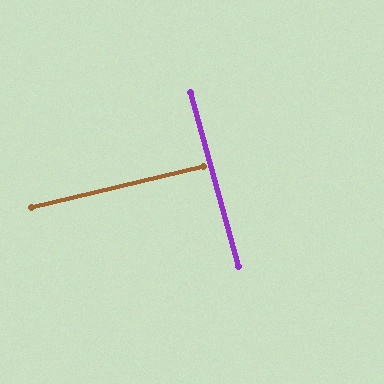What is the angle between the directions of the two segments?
Approximately 88 degrees.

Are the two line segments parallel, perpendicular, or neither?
Perpendicular — they meet at approximately 88°.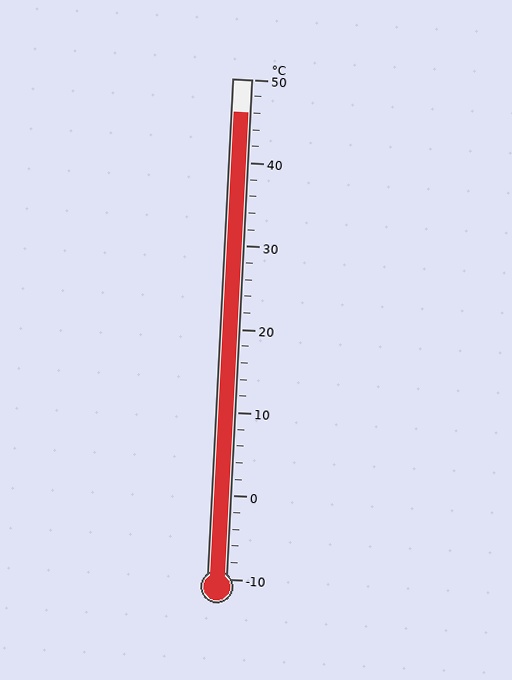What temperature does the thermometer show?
The thermometer shows approximately 46°C.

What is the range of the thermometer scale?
The thermometer scale ranges from -10°C to 50°C.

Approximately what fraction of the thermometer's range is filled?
The thermometer is filled to approximately 95% of its range.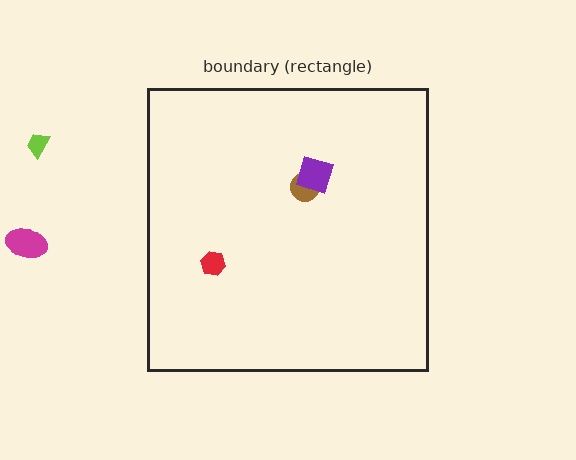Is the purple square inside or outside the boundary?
Inside.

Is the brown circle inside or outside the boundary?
Inside.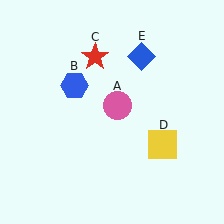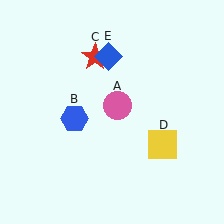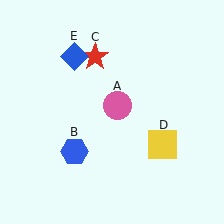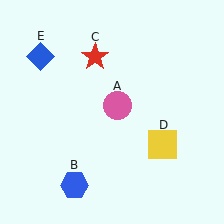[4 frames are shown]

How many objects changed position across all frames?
2 objects changed position: blue hexagon (object B), blue diamond (object E).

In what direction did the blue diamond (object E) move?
The blue diamond (object E) moved left.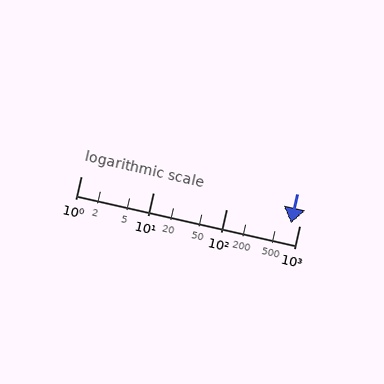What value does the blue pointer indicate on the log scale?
The pointer indicates approximately 760.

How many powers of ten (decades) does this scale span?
The scale spans 3 decades, from 1 to 1000.